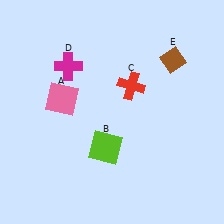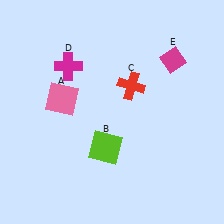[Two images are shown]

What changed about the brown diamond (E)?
In Image 1, E is brown. In Image 2, it changed to magenta.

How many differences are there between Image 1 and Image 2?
There is 1 difference between the two images.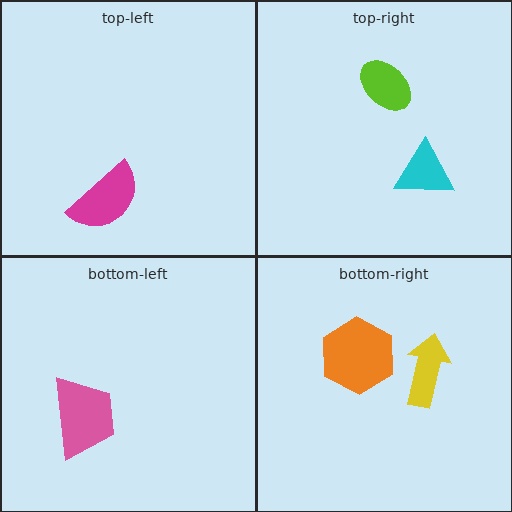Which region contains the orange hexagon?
The bottom-right region.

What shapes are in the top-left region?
The magenta semicircle.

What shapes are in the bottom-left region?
The pink trapezoid.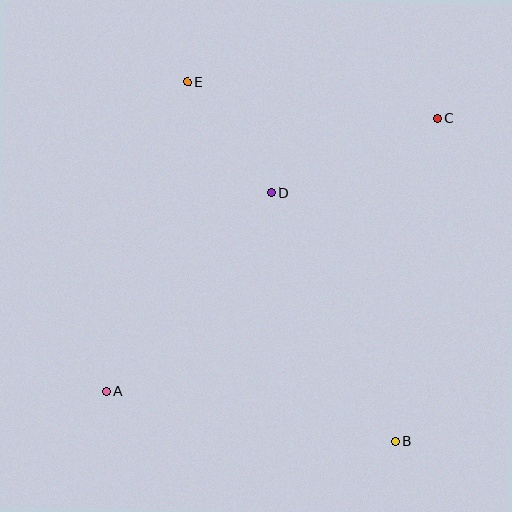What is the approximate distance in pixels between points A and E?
The distance between A and E is approximately 319 pixels.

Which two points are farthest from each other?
Points A and C are farthest from each other.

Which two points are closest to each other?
Points D and E are closest to each other.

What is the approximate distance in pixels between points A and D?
The distance between A and D is approximately 258 pixels.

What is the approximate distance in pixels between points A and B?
The distance between A and B is approximately 294 pixels.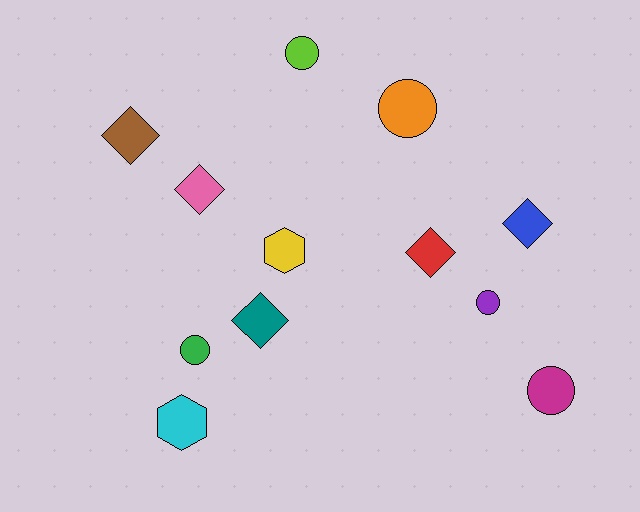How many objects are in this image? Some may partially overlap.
There are 12 objects.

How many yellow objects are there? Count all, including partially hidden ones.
There is 1 yellow object.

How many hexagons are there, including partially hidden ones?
There are 2 hexagons.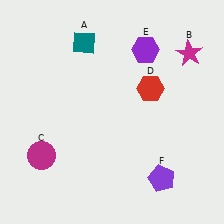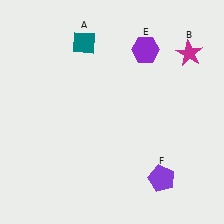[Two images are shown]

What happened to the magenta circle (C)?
The magenta circle (C) was removed in Image 2. It was in the bottom-left area of Image 1.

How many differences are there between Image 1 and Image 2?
There are 2 differences between the two images.